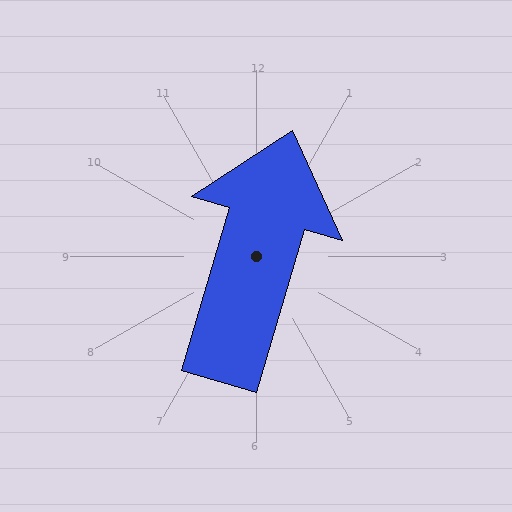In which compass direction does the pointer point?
North.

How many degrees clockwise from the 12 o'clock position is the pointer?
Approximately 16 degrees.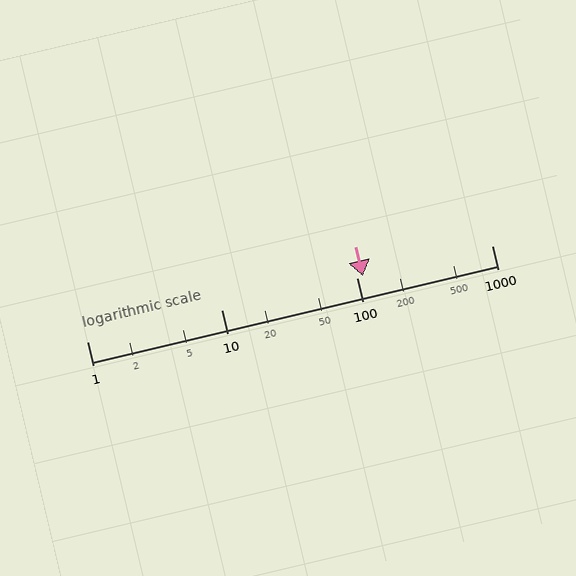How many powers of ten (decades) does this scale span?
The scale spans 3 decades, from 1 to 1000.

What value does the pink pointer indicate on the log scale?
The pointer indicates approximately 110.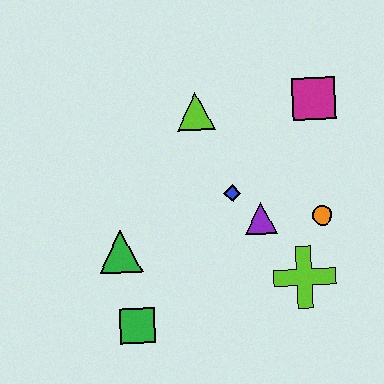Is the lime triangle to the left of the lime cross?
Yes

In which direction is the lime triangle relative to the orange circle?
The lime triangle is to the left of the orange circle.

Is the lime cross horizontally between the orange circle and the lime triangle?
Yes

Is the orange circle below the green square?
No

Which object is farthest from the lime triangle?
The green square is farthest from the lime triangle.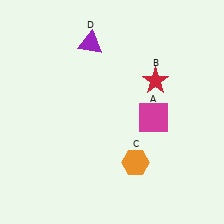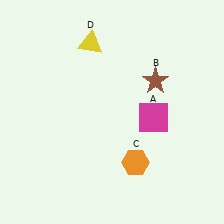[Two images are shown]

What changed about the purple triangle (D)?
In Image 1, D is purple. In Image 2, it changed to yellow.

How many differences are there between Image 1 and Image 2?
There are 2 differences between the two images.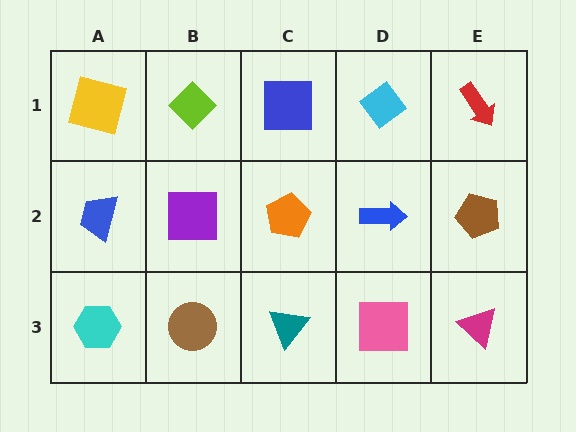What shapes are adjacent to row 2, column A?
A yellow square (row 1, column A), a cyan hexagon (row 3, column A), a purple square (row 2, column B).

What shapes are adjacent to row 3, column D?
A blue arrow (row 2, column D), a teal triangle (row 3, column C), a magenta triangle (row 3, column E).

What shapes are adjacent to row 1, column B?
A purple square (row 2, column B), a yellow square (row 1, column A), a blue square (row 1, column C).